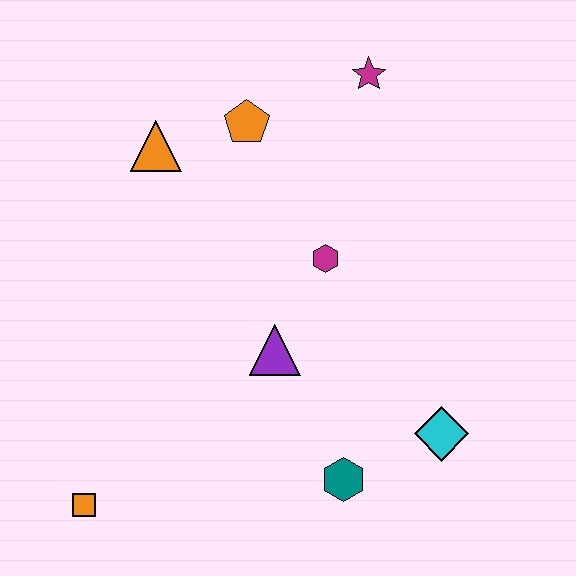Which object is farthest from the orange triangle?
The cyan diamond is farthest from the orange triangle.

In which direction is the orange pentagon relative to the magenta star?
The orange pentagon is to the left of the magenta star.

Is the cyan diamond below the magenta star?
Yes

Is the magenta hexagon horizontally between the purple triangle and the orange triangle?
No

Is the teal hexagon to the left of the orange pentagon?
No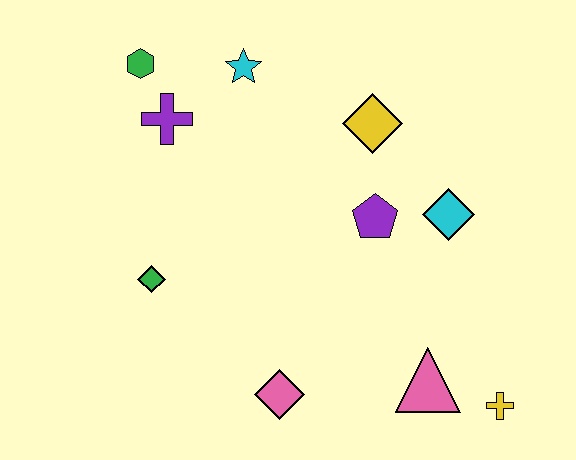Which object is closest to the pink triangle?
The yellow cross is closest to the pink triangle.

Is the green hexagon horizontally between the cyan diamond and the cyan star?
No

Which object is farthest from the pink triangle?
The green hexagon is farthest from the pink triangle.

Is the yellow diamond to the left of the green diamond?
No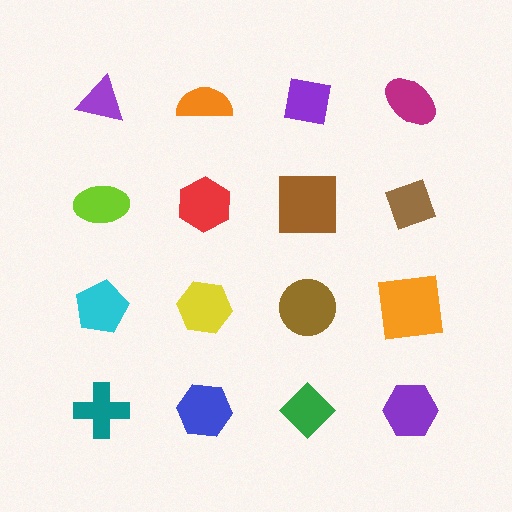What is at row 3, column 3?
A brown circle.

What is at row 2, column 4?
A brown diamond.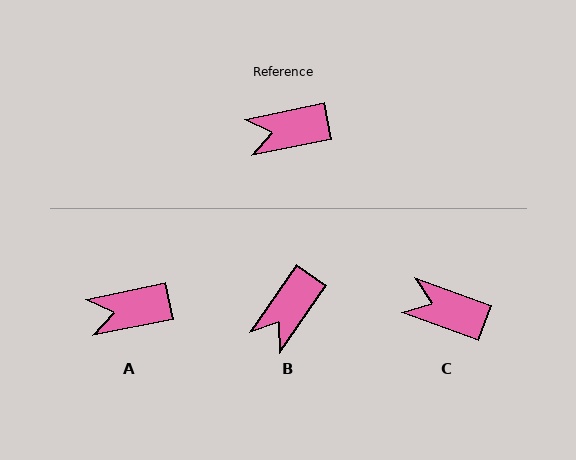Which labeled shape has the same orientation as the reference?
A.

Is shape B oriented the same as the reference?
No, it is off by about 44 degrees.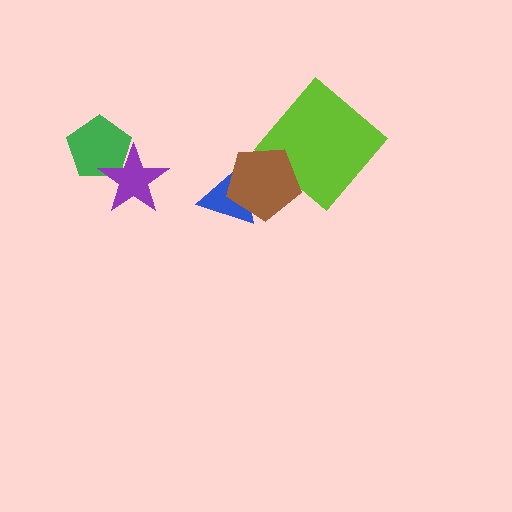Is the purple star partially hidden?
No, no other shape covers it.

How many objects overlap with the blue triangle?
1 object overlaps with the blue triangle.